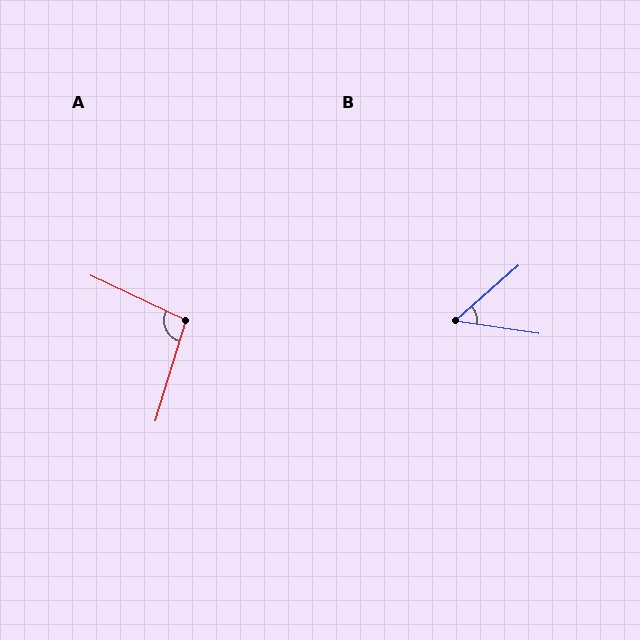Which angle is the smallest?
B, at approximately 50 degrees.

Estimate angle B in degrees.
Approximately 50 degrees.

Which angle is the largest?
A, at approximately 98 degrees.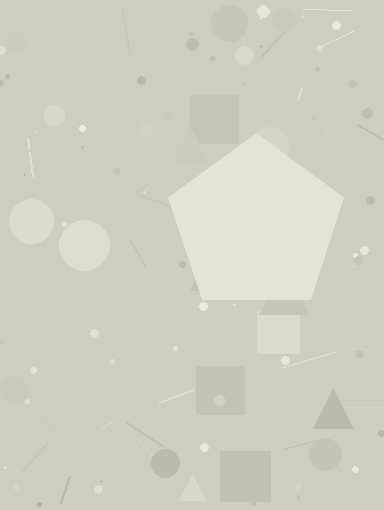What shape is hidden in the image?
A pentagon is hidden in the image.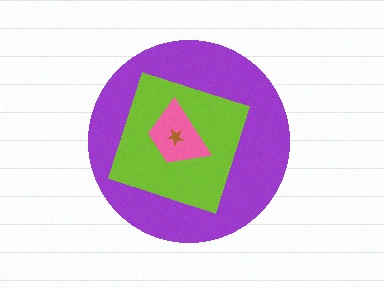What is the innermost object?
The brown star.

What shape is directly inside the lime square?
The pink trapezoid.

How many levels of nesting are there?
4.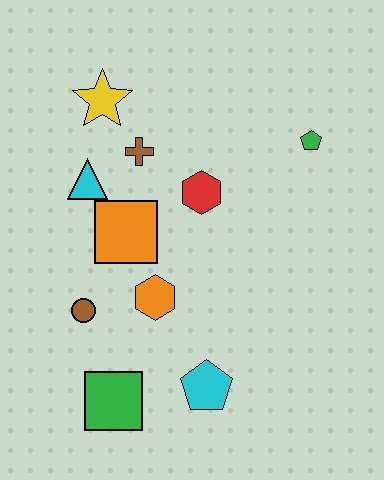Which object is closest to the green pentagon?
The red hexagon is closest to the green pentagon.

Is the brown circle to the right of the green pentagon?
No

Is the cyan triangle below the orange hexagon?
No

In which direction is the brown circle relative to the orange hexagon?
The brown circle is to the left of the orange hexagon.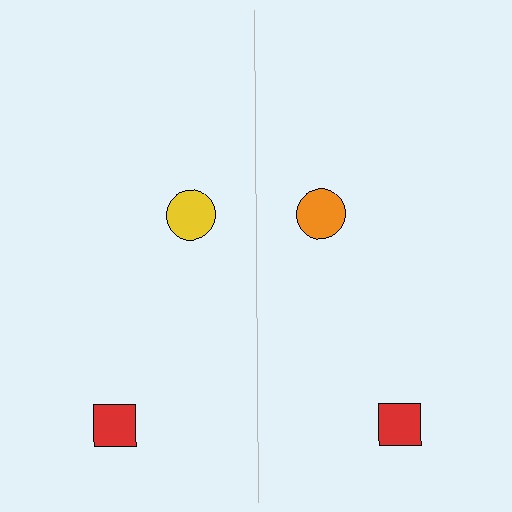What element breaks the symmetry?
The orange circle on the right side breaks the symmetry — its mirror counterpart is yellow.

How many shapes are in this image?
There are 4 shapes in this image.